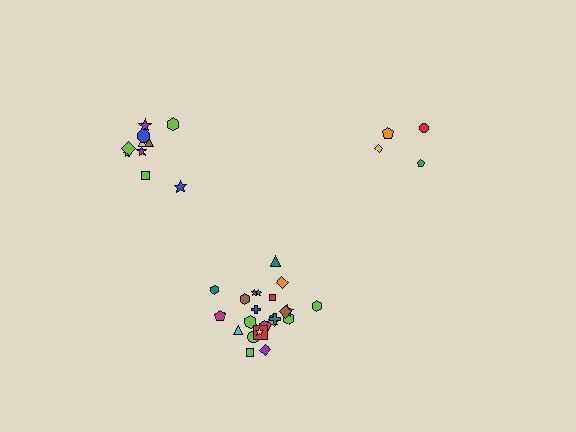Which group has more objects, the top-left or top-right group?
The top-left group.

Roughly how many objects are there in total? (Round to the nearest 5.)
Roughly 40 objects in total.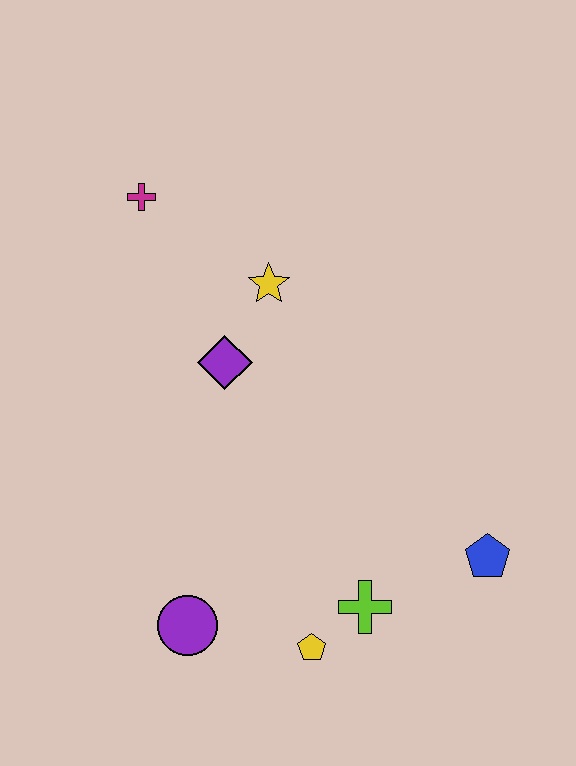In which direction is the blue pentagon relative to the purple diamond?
The blue pentagon is to the right of the purple diamond.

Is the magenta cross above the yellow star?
Yes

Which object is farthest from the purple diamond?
The blue pentagon is farthest from the purple diamond.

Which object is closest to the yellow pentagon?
The lime cross is closest to the yellow pentagon.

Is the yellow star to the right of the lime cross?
No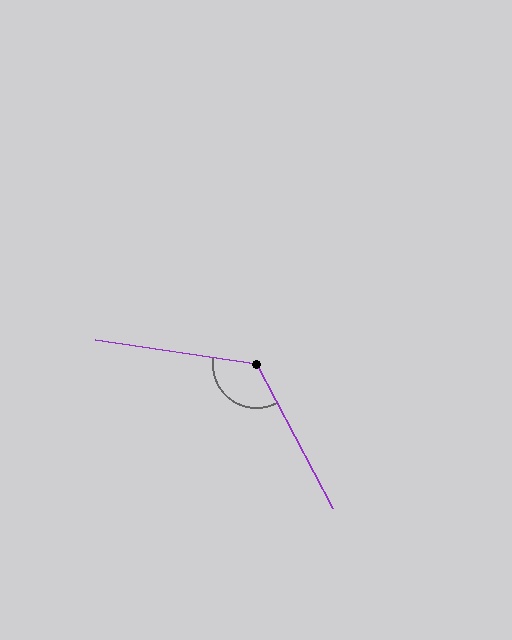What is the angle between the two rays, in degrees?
Approximately 126 degrees.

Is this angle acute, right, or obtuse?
It is obtuse.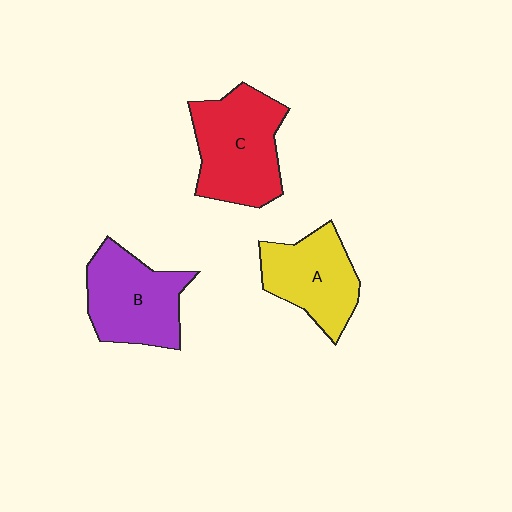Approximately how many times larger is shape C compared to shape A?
Approximately 1.3 times.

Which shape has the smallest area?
Shape A (yellow).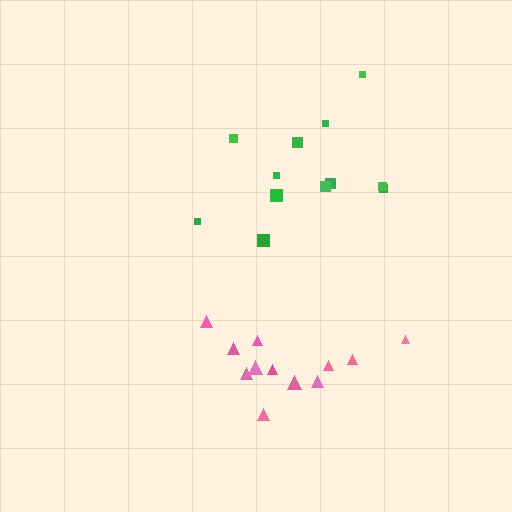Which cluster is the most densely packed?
Pink.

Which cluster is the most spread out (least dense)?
Green.